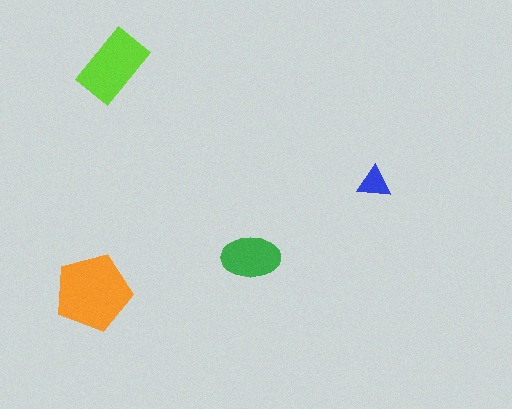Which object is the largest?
The orange pentagon.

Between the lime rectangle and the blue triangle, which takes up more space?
The lime rectangle.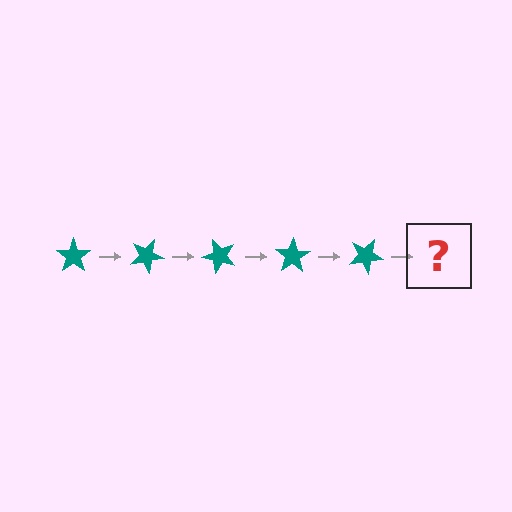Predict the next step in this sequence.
The next step is a teal star rotated 125 degrees.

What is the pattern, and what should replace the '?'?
The pattern is that the star rotates 25 degrees each step. The '?' should be a teal star rotated 125 degrees.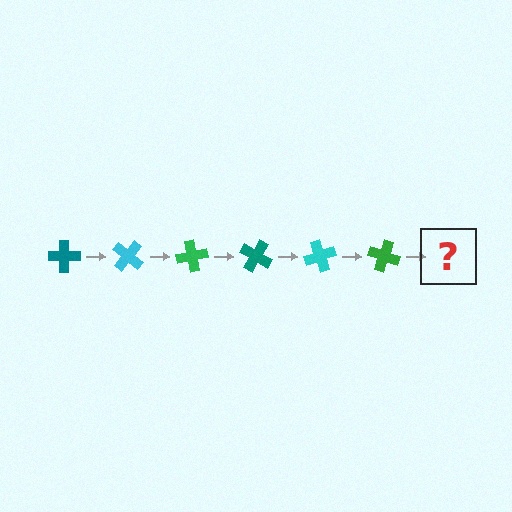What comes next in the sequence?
The next element should be a teal cross, rotated 240 degrees from the start.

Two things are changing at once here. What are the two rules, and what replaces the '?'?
The two rules are that it rotates 40 degrees each step and the color cycles through teal, cyan, and green. The '?' should be a teal cross, rotated 240 degrees from the start.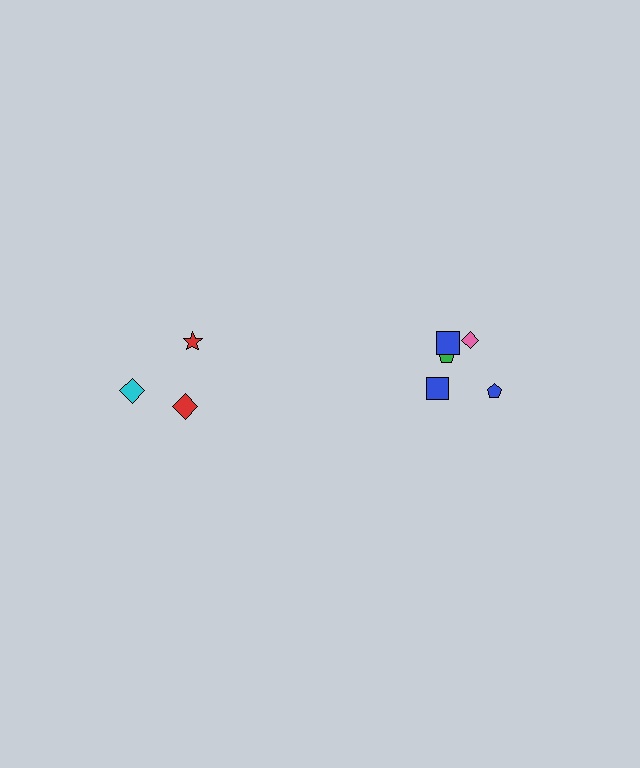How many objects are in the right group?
There are 5 objects.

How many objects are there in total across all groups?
There are 8 objects.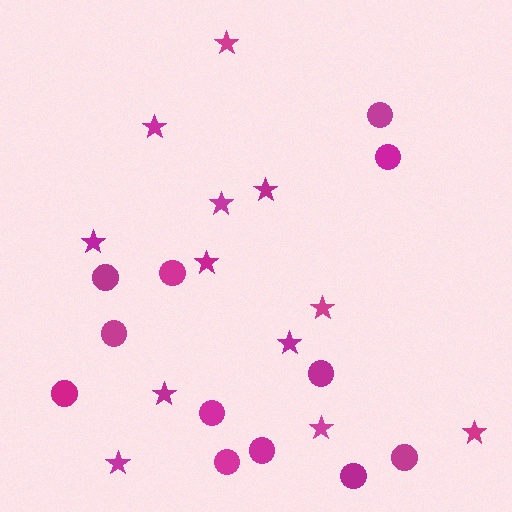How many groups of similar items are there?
There are 2 groups: one group of stars (12) and one group of circles (12).